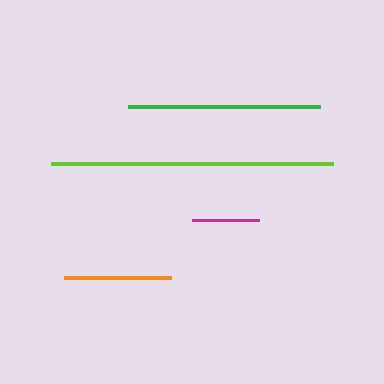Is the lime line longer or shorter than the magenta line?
The lime line is longer than the magenta line.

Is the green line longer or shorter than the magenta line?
The green line is longer than the magenta line.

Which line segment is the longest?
The lime line is the longest at approximately 283 pixels.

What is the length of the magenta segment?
The magenta segment is approximately 67 pixels long.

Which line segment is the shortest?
The magenta line is the shortest at approximately 67 pixels.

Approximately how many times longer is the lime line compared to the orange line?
The lime line is approximately 2.6 times the length of the orange line.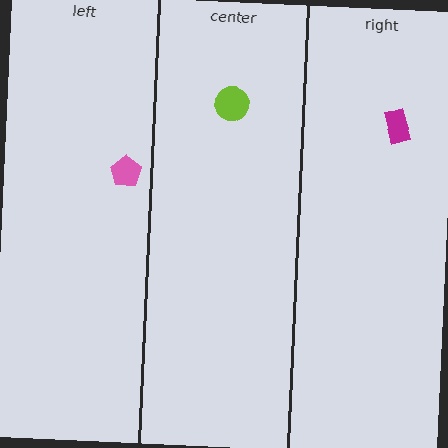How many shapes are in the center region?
1.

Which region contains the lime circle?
The center region.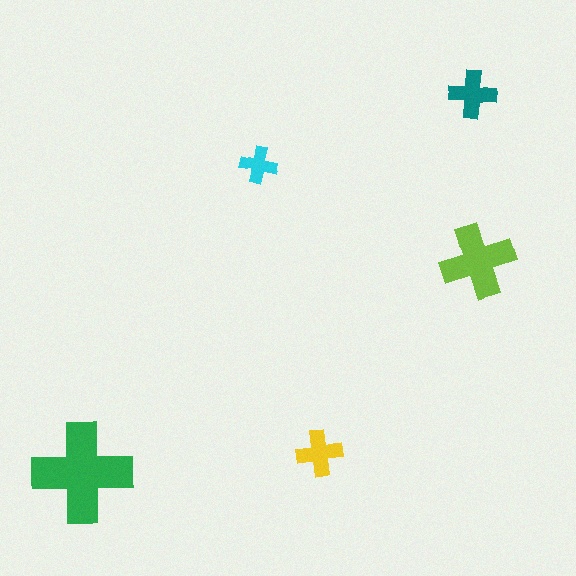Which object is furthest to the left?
The green cross is leftmost.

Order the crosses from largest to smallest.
the green one, the lime one, the teal one, the yellow one, the cyan one.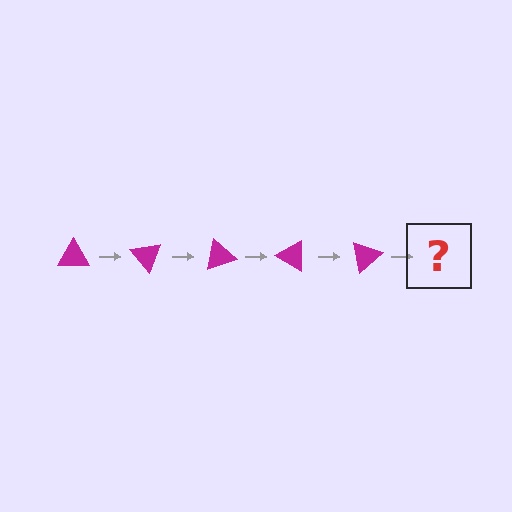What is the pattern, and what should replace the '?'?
The pattern is that the triangle rotates 50 degrees each step. The '?' should be a magenta triangle rotated 250 degrees.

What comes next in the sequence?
The next element should be a magenta triangle rotated 250 degrees.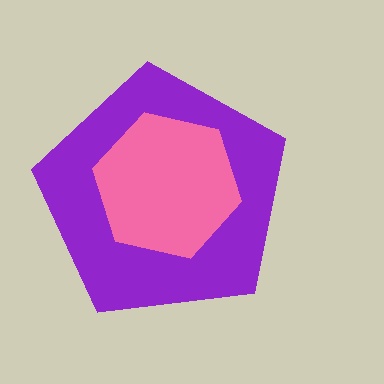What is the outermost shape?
The purple pentagon.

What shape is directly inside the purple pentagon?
The pink hexagon.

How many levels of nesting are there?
2.